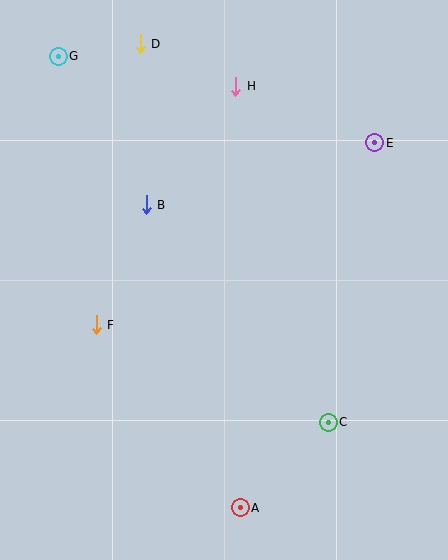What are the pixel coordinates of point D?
Point D is at (140, 44).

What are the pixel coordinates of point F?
Point F is at (96, 325).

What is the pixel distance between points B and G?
The distance between B and G is 172 pixels.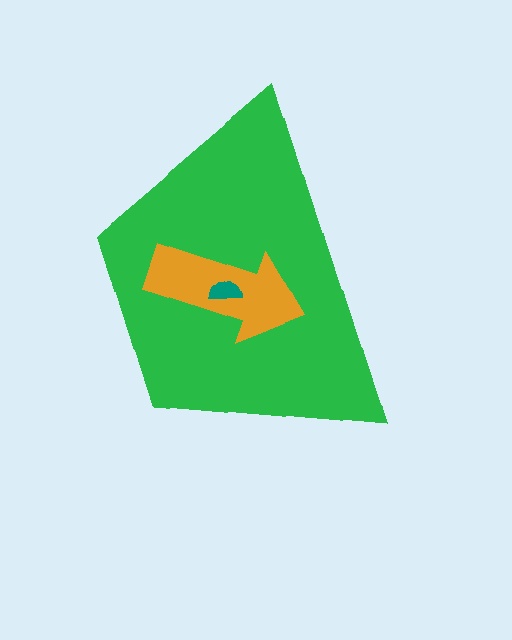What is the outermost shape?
The green trapezoid.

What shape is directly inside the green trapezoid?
The orange arrow.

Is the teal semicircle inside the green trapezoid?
Yes.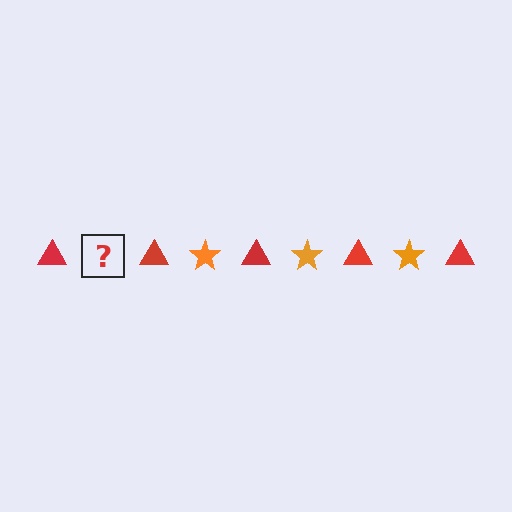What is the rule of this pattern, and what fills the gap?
The rule is that the pattern alternates between red triangle and orange star. The gap should be filled with an orange star.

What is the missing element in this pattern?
The missing element is an orange star.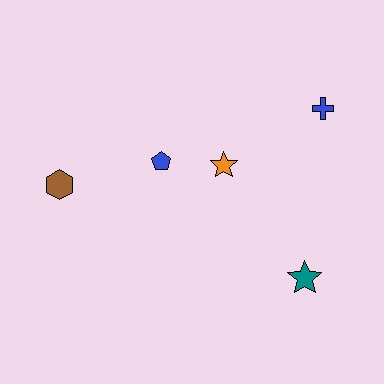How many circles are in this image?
There are no circles.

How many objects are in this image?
There are 5 objects.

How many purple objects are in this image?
There are no purple objects.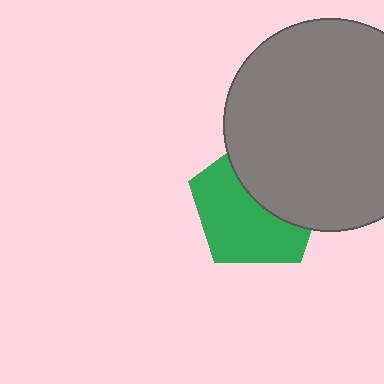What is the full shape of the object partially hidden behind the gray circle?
The partially hidden object is a green pentagon.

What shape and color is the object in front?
The object in front is a gray circle.